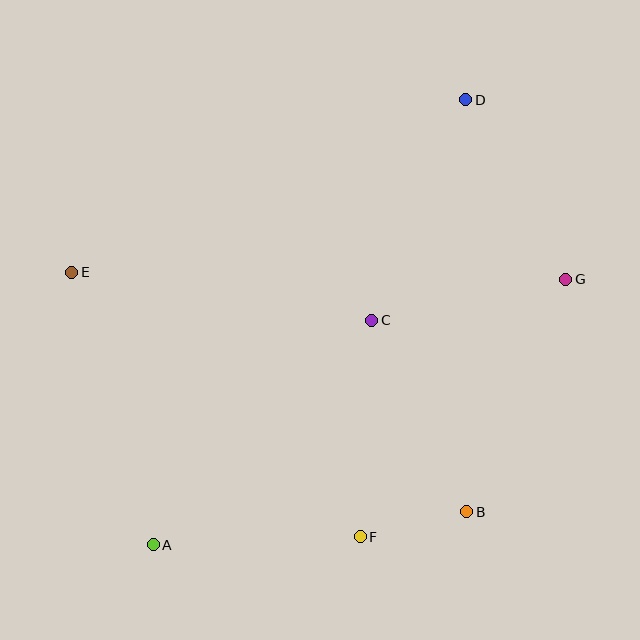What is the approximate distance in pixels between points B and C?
The distance between B and C is approximately 214 pixels.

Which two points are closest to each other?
Points B and F are closest to each other.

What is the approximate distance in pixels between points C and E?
The distance between C and E is approximately 304 pixels.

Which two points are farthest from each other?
Points A and D are farthest from each other.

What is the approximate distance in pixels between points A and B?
The distance between A and B is approximately 315 pixels.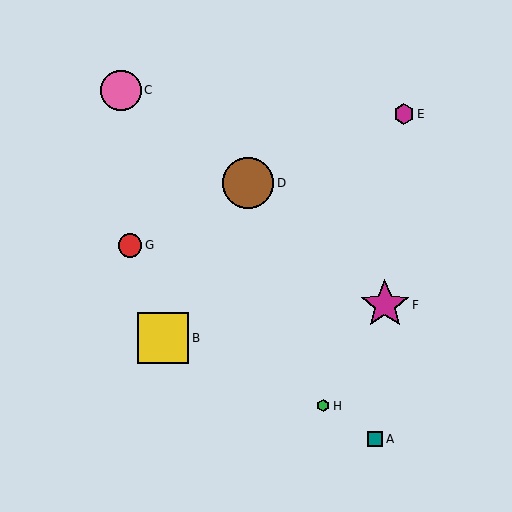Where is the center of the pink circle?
The center of the pink circle is at (121, 90).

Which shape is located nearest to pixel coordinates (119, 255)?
The red circle (labeled G) at (130, 245) is nearest to that location.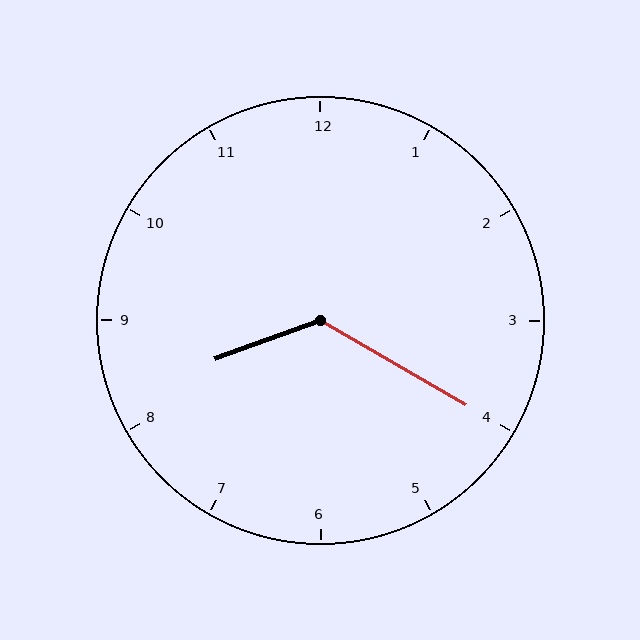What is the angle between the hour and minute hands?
Approximately 130 degrees.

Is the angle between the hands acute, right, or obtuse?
It is obtuse.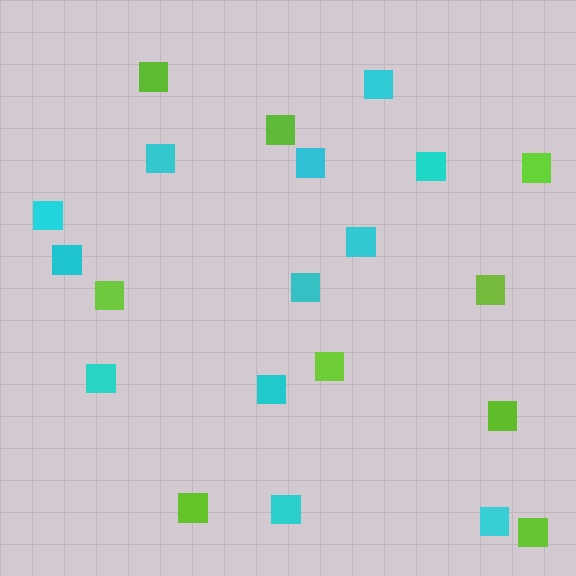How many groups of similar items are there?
There are 2 groups: one group of cyan squares (12) and one group of lime squares (9).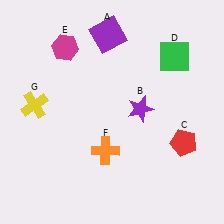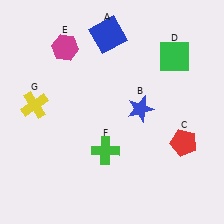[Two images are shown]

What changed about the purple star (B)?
In Image 1, B is purple. In Image 2, it changed to blue.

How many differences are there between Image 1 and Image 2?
There are 3 differences between the two images.